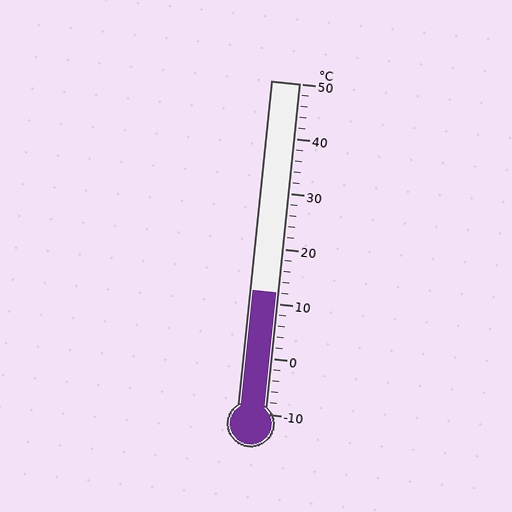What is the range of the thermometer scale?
The thermometer scale ranges from -10°C to 50°C.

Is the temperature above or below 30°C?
The temperature is below 30°C.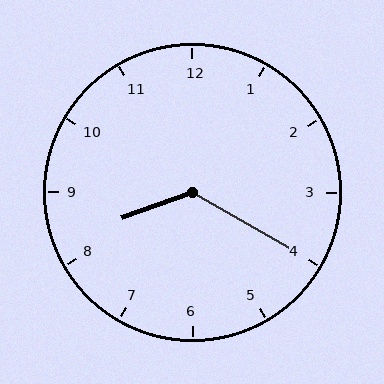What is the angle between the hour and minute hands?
Approximately 130 degrees.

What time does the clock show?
8:20.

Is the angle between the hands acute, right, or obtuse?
It is obtuse.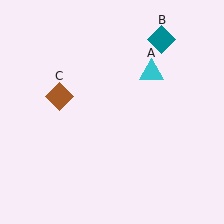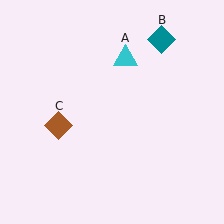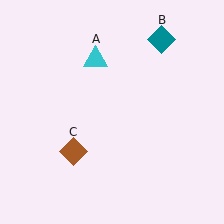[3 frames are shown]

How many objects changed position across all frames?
2 objects changed position: cyan triangle (object A), brown diamond (object C).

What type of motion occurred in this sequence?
The cyan triangle (object A), brown diamond (object C) rotated counterclockwise around the center of the scene.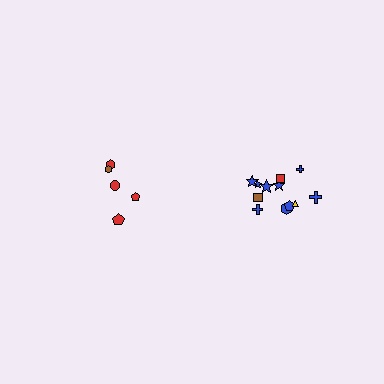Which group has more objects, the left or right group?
The right group.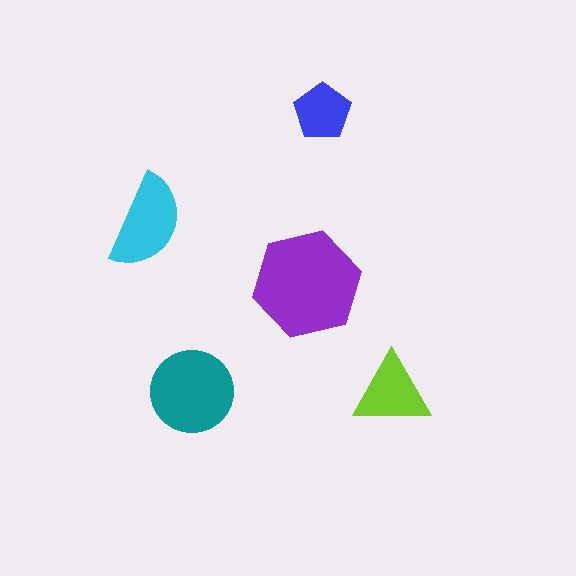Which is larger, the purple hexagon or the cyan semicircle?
The purple hexagon.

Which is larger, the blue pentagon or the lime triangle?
The lime triangle.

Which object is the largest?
The purple hexagon.